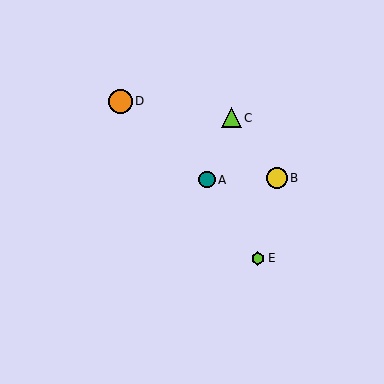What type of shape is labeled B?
Shape B is a yellow circle.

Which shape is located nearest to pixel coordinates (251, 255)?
The lime hexagon (labeled E) at (258, 258) is nearest to that location.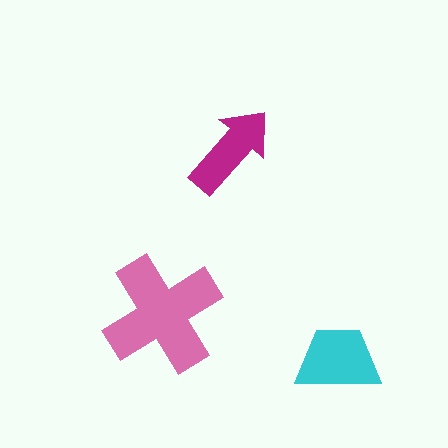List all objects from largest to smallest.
The pink cross, the cyan trapezoid, the magenta arrow.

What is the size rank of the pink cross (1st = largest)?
1st.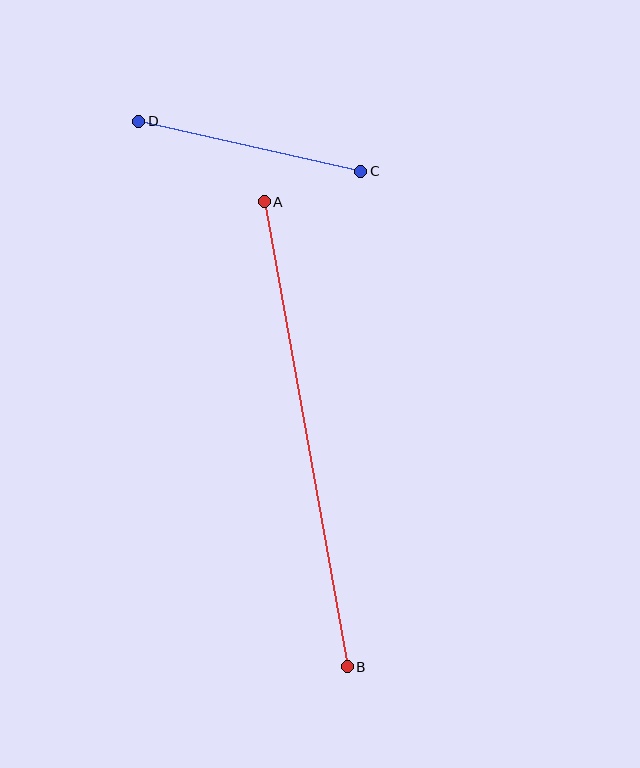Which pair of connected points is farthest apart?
Points A and B are farthest apart.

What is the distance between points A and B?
The distance is approximately 472 pixels.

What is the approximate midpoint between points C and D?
The midpoint is at approximately (250, 146) pixels.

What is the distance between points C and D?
The distance is approximately 228 pixels.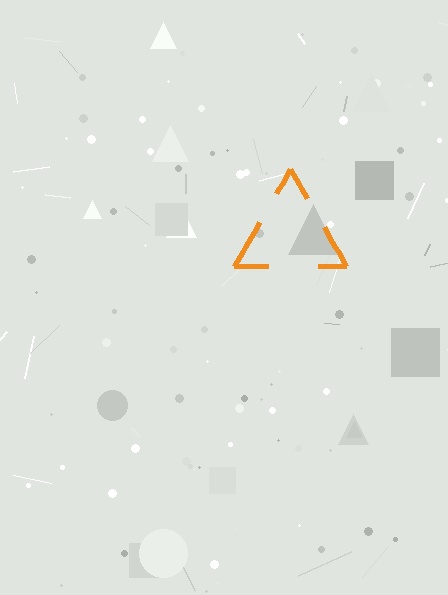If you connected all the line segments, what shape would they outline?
They would outline a triangle.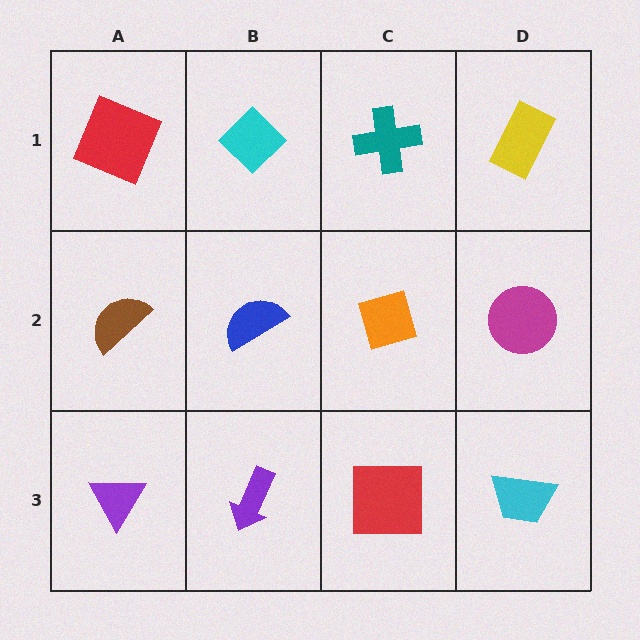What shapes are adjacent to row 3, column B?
A blue semicircle (row 2, column B), a purple triangle (row 3, column A), a red square (row 3, column C).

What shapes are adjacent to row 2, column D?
A yellow rectangle (row 1, column D), a cyan trapezoid (row 3, column D), an orange diamond (row 2, column C).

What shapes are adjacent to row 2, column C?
A teal cross (row 1, column C), a red square (row 3, column C), a blue semicircle (row 2, column B), a magenta circle (row 2, column D).